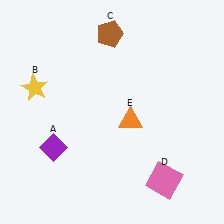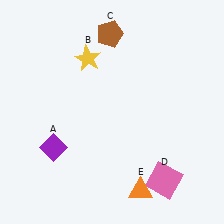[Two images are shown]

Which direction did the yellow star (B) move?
The yellow star (B) moved right.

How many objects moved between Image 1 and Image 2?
2 objects moved between the two images.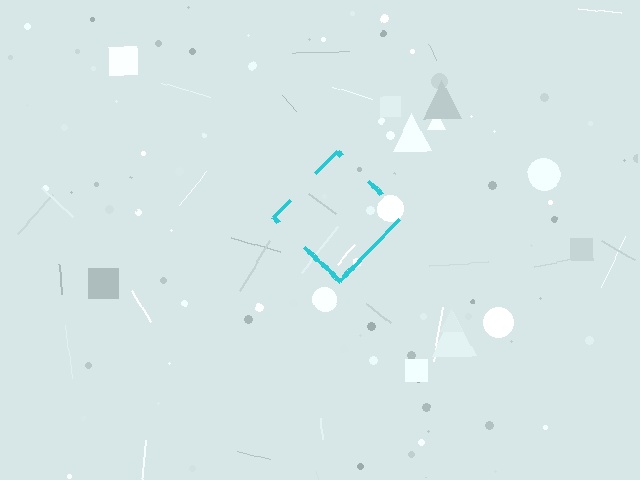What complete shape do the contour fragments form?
The contour fragments form a diamond.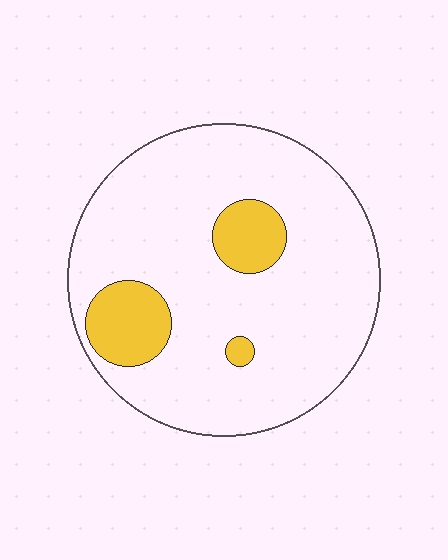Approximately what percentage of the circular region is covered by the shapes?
Approximately 15%.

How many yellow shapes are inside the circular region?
3.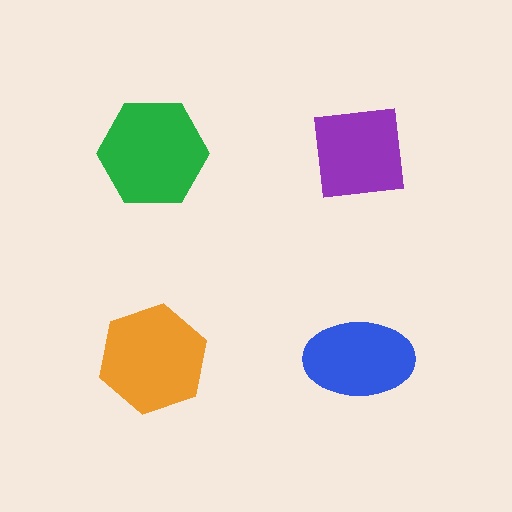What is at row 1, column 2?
A purple square.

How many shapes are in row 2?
2 shapes.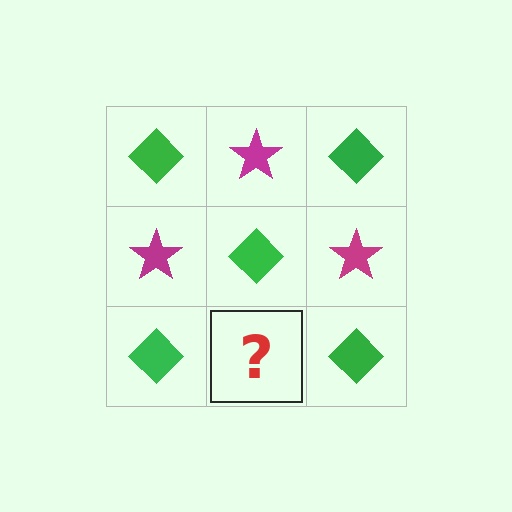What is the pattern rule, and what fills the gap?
The rule is that it alternates green diamond and magenta star in a checkerboard pattern. The gap should be filled with a magenta star.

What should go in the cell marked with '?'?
The missing cell should contain a magenta star.